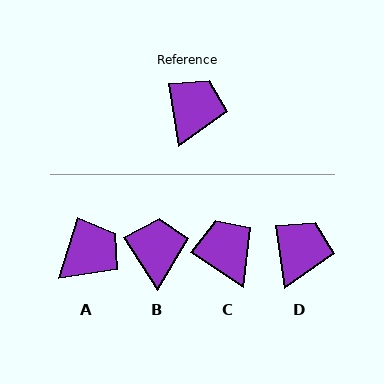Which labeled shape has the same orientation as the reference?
D.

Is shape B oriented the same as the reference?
No, it is off by about 24 degrees.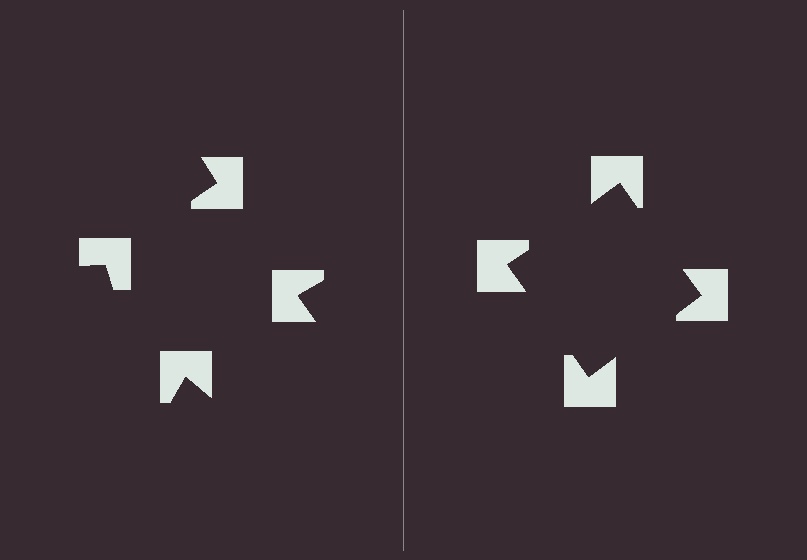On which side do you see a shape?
An illusory square appears on the right side. On the left side the wedge cuts are rotated, so no coherent shape forms.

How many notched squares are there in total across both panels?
8 — 4 on each side.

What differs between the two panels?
The notched squares are positioned identically on both sides; only the wedge orientations differ. On the right they align to a square; on the left they are misaligned.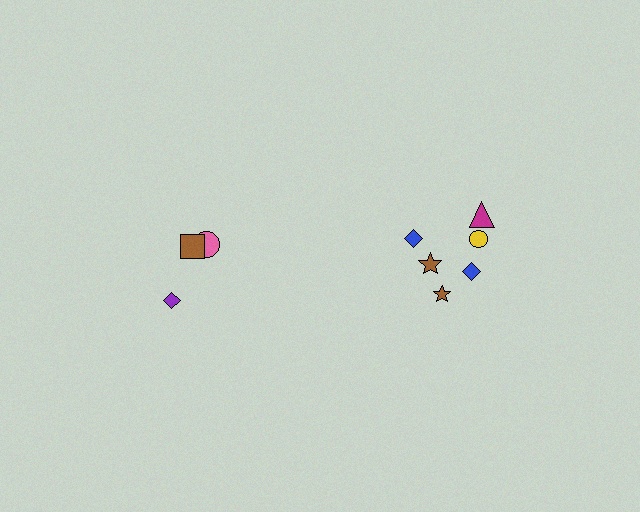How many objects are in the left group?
There are 4 objects.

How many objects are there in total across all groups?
There are 10 objects.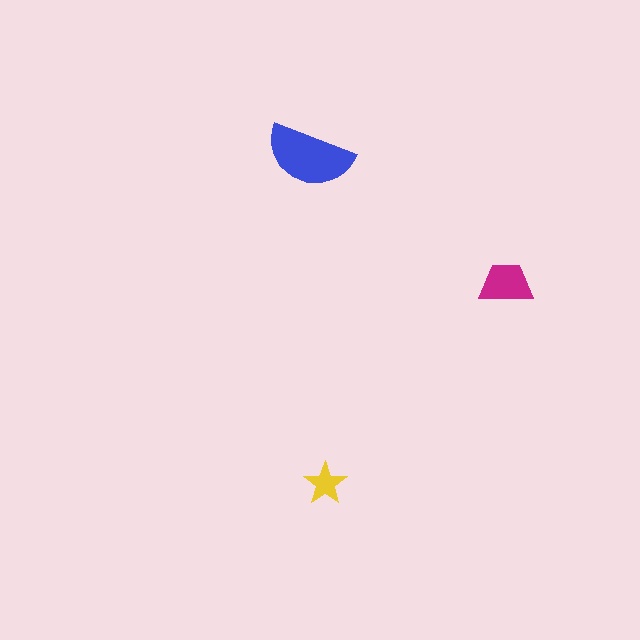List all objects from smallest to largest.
The yellow star, the magenta trapezoid, the blue semicircle.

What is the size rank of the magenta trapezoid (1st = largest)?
2nd.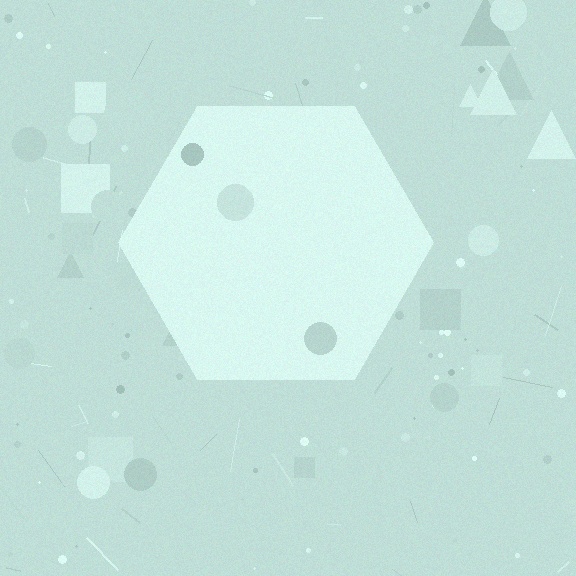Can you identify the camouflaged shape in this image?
The camouflaged shape is a hexagon.